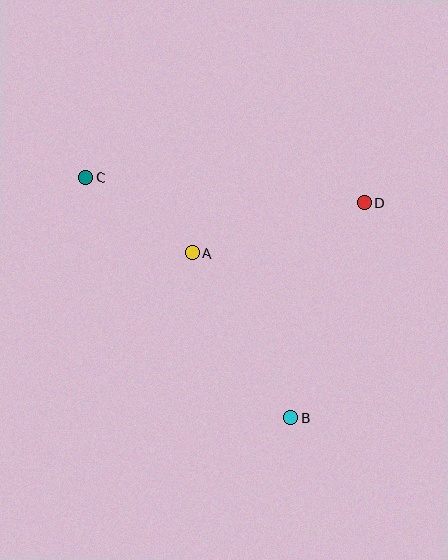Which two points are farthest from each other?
Points B and C are farthest from each other.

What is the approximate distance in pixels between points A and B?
The distance between A and B is approximately 192 pixels.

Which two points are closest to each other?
Points A and C are closest to each other.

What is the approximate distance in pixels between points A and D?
The distance between A and D is approximately 180 pixels.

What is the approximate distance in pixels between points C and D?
The distance between C and D is approximately 280 pixels.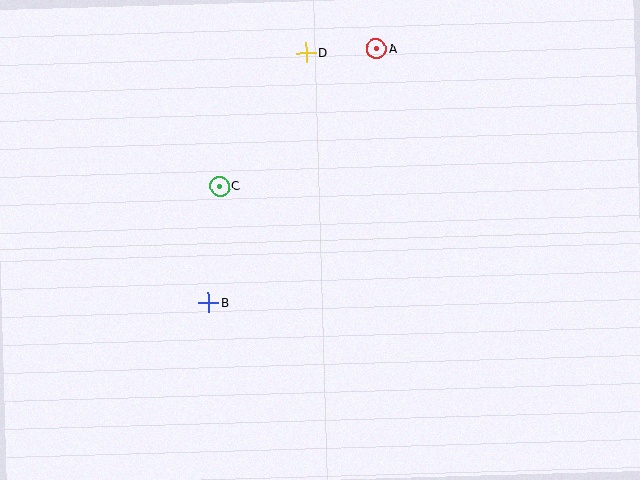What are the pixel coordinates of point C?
Point C is at (220, 187).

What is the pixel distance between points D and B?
The distance between D and B is 269 pixels.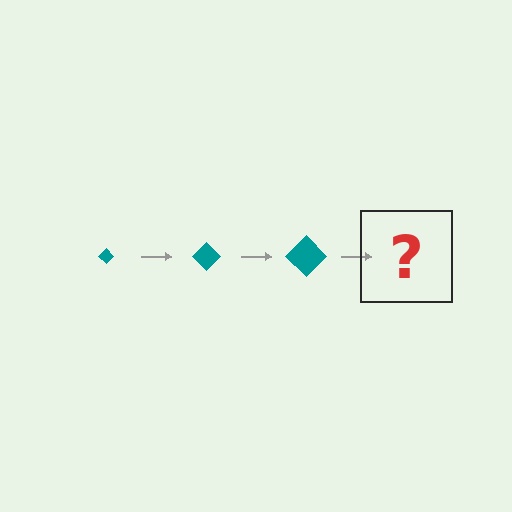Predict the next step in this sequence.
The next step is a teal diamond, larger than the previous one.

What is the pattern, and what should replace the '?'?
The pattern is that the diamond gets progressively larger each step. The '?' should be a teal diamond, larger than the previous one.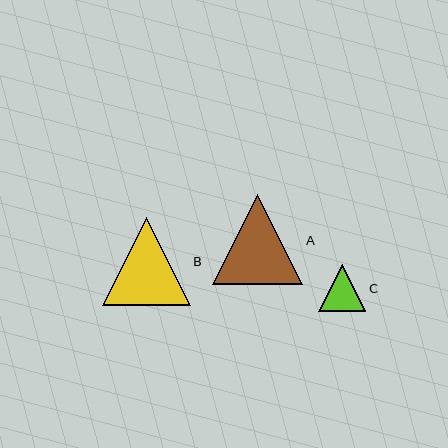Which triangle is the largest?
Triangle A is the largest with a size of approximately 90 pixels.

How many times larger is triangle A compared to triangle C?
Triangle A is approximately 1.9 times the size of triangle C.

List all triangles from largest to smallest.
From largest to smallest: A, B, C.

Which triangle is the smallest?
Triangle C is the smallest with a size of approximately 47 pixels.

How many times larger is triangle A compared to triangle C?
Triangle A is approximately 1.9 times the size of triangle C.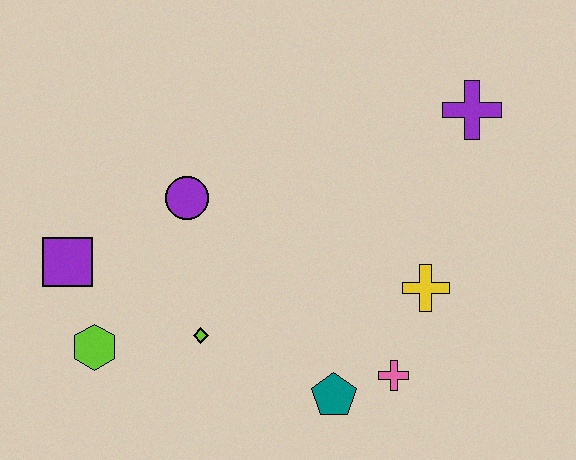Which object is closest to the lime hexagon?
The purple square is closest to the lime hexagon.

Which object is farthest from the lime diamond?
The purple cross is farthest from the lime diamond.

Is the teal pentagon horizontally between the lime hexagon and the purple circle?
No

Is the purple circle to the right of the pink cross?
No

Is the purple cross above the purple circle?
Yes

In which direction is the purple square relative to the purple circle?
The purple square is to the left of the purple circle.